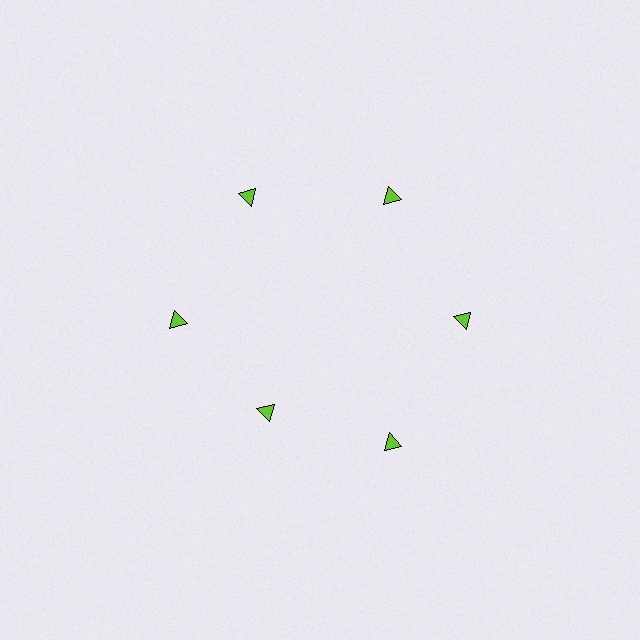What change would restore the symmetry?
The symmetry would be restored by moving it outward, back onto the ring so that all 6 triangles sit at equal angles and equal distance from the center.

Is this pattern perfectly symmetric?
No. The 6 lime triangles are arranged in a ring, but one element near the 7 o'clock position is pulled inward toward the center, breaking the 6-fold rotational symmetry.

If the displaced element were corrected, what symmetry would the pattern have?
It would have 6-fold rotational symmetry — the pattern would map onto itself every 60 degrees.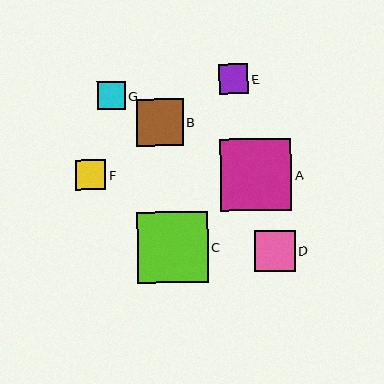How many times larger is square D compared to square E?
Square D is approximately 1.4 times the size of square E.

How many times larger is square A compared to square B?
Square A is approximately 1.5 times the size of square B.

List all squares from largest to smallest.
From largest to smallest: A, C, B, D, F, E, G.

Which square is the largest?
Square A is the largest with a size of approximately 71 pixels.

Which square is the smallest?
Square G is the smallest with a size of approximately 28 pixels.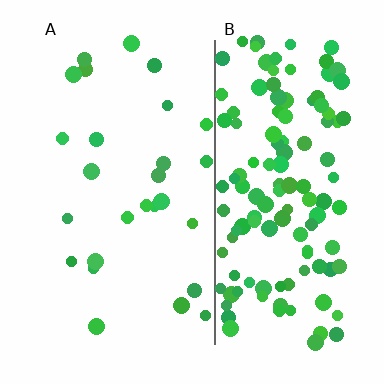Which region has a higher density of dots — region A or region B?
B (the right).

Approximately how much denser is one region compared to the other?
Approximately 4.9× — region B over region A.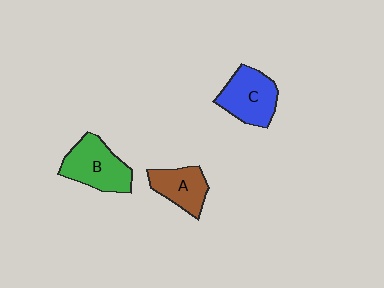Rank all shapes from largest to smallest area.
From largest to smallest: B (green), C (blue), A (brown).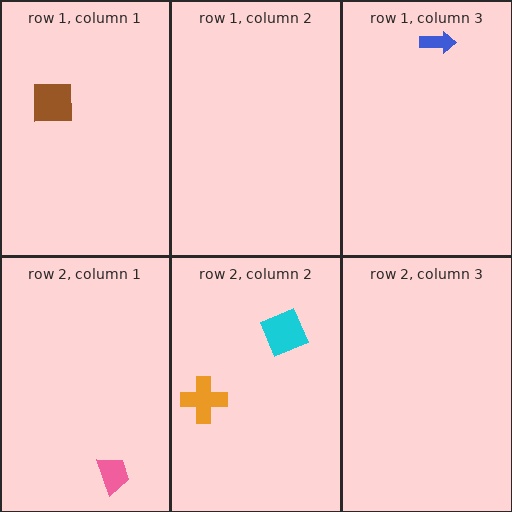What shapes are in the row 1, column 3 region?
The blue arrow.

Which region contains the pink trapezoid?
The row 2, column 1 region.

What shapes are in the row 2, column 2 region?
The cyan square, the orange cross.